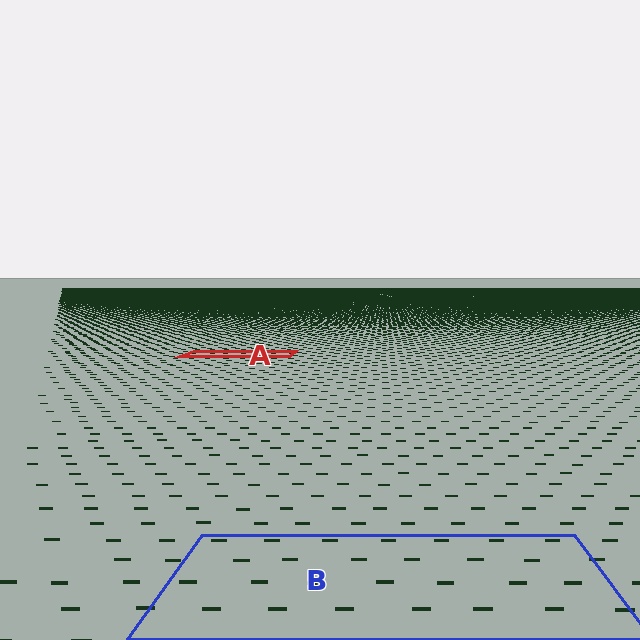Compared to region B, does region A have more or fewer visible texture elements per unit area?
Region A has more texture elements per unit area — they are packed more densely because it is farther away.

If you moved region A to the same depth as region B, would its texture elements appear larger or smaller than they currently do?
They would appear larger. At a closer depth, the same texture elements are projected at a bigger on-screen size.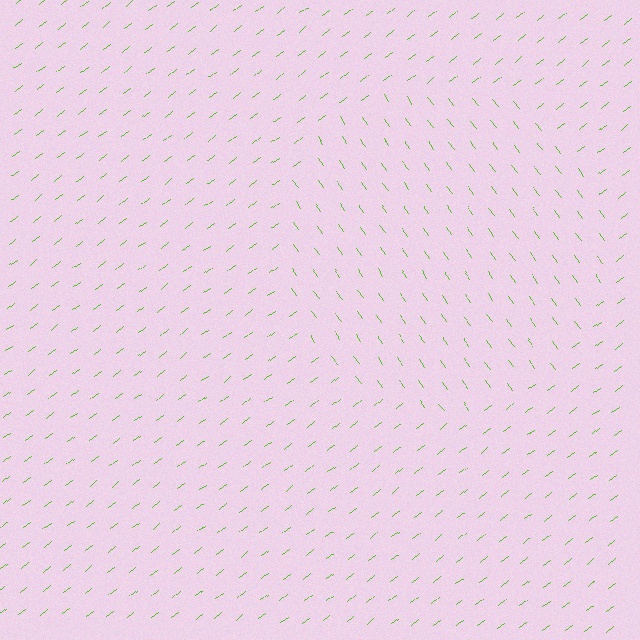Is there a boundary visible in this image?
Yes, there is a texture boundary formed by a change in line orientation.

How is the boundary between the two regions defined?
The boundary is defined purely by a change in line orientation (approximately 89 degrees difference). All lines are the same color and thickness.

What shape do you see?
I see a circle.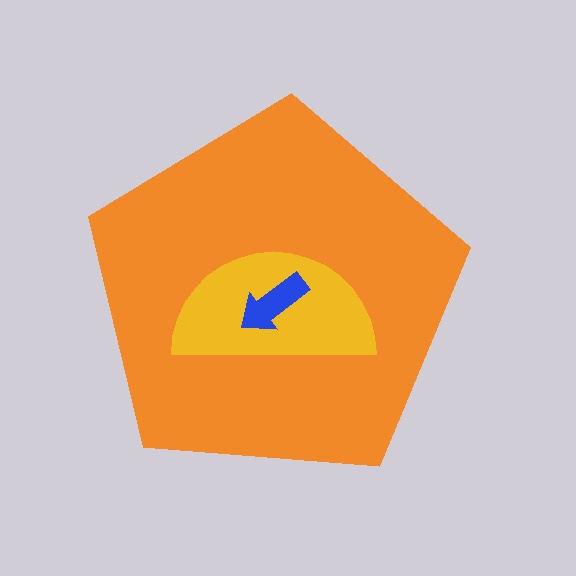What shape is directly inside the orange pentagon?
The yellow semicircle.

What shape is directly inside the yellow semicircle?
The blue arrow.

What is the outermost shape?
The orange pentagon.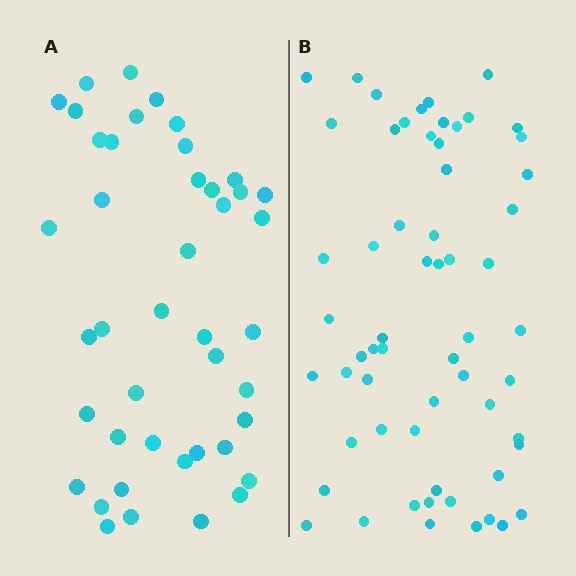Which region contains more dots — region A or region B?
Region B (the right region) has more dots.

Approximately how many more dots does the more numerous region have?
Region B has approximately 15 more dots than region A.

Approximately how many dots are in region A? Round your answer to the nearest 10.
About 40 dots. (The exact count is 43, which rounds to 40.)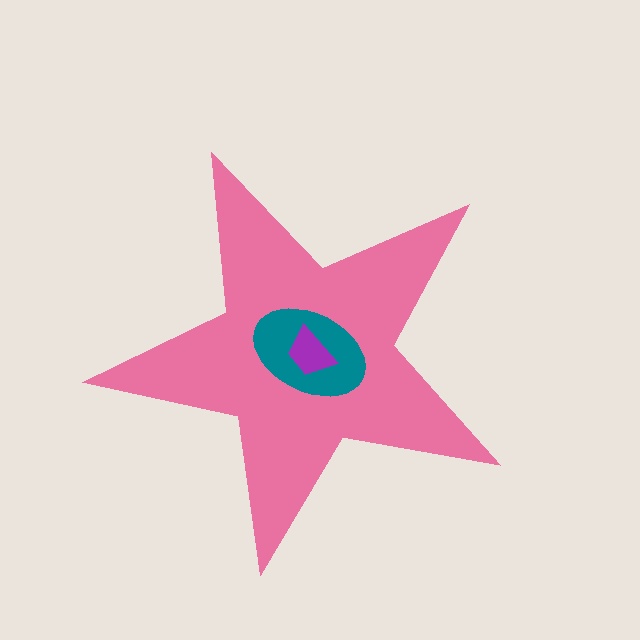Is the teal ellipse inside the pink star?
Yes.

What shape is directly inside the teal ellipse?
The purple trapezoid.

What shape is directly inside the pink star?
The teal ellipse.